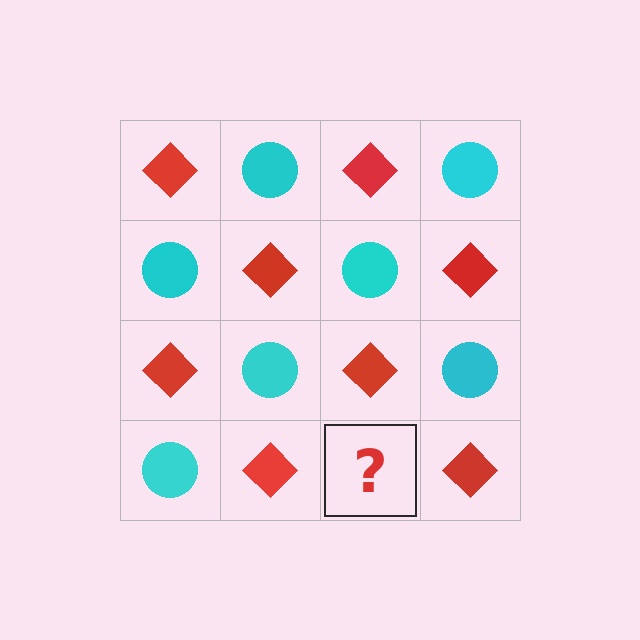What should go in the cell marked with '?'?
The missing cell should contain a cyan circle.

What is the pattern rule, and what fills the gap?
The rule is that it alternates red diamond and cyan circle in a checkerboard pattern. The gap should be filled with a cyan circle.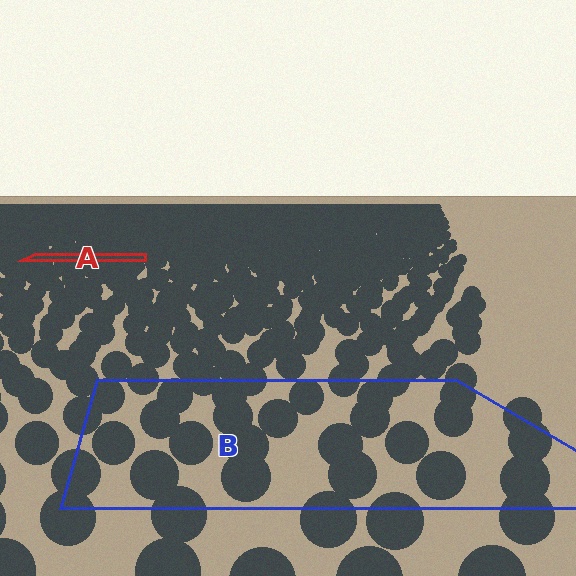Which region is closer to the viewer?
Region B is closer. The texture elements there are larger and more spread out.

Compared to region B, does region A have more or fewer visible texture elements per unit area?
Region A has more texture elements per unit area — they are packed more densely because it is farther away.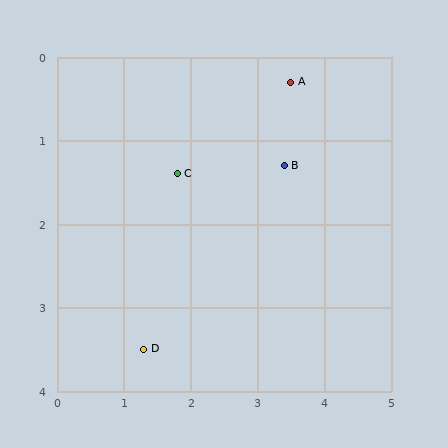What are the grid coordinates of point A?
Point A is at approximately (3.5, 0.3).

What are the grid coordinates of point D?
Point D is at approximately (1.3, 3.5).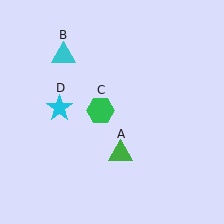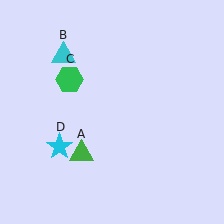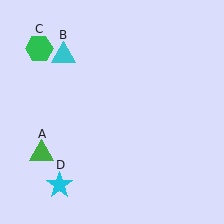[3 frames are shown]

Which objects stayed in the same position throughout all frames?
Cyan triangle (object B) remained stationary.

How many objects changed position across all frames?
3 objects changed position: green triangle (object A), green hexagon (object C), cyan star (object D).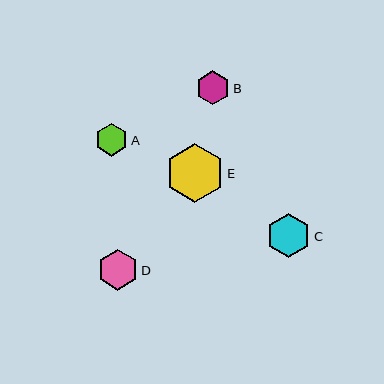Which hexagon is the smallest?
Hexagon A is the smallest with a size of approximately 32 pixels.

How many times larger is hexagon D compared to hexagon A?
Hexagon D is approximately 1.3 times the size of hexagon A.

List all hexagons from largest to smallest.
From largest to smallest: E, C, D, B, A.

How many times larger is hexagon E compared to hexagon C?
Hexagon E is approximately 1.3 times the size of hexagon C.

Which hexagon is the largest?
Hexagon E is the largest with a size of approximately 59 pixels.